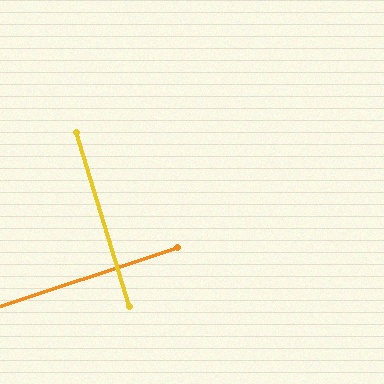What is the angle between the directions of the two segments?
Approximately 89 degrees.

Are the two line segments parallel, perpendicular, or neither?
Perpendicular — they meet at approximately 89°.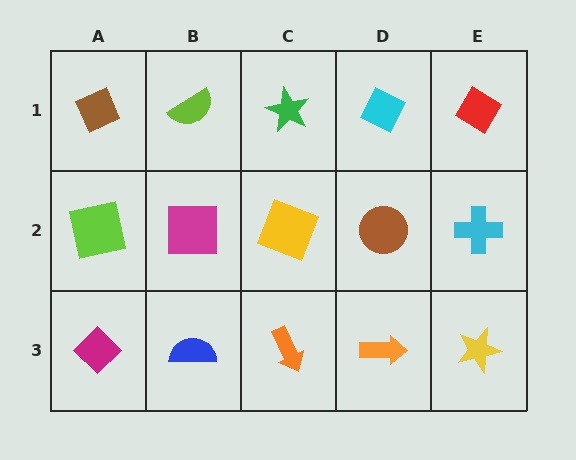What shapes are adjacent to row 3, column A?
A lime square (row 2, column A), a blue semicircle (row 3, column B).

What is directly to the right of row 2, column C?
A brown circle.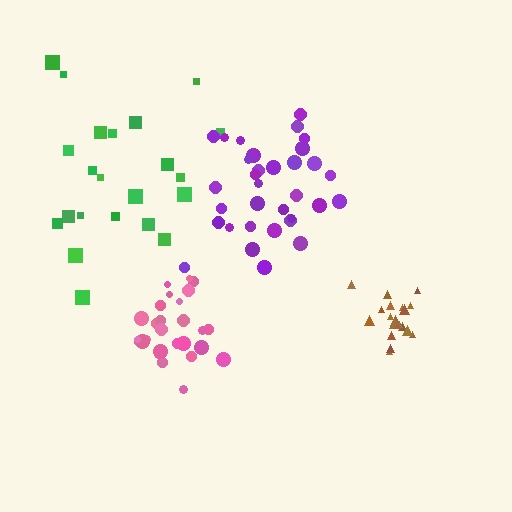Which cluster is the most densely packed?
Pink.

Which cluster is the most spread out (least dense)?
Green.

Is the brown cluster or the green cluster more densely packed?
Brown.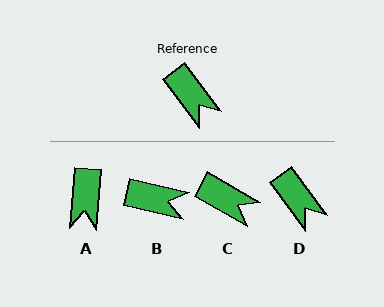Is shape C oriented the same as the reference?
No, it is off by about 24 degrees.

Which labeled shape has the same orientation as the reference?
D.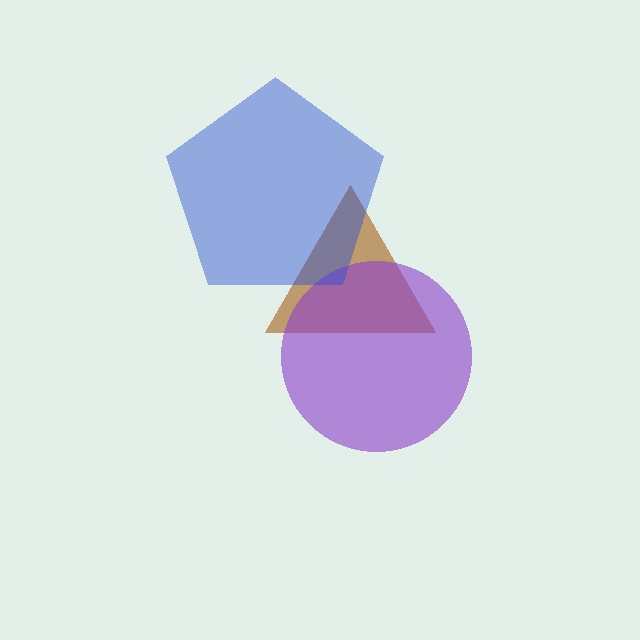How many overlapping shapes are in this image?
There are 3 overlapping shapes in the image.